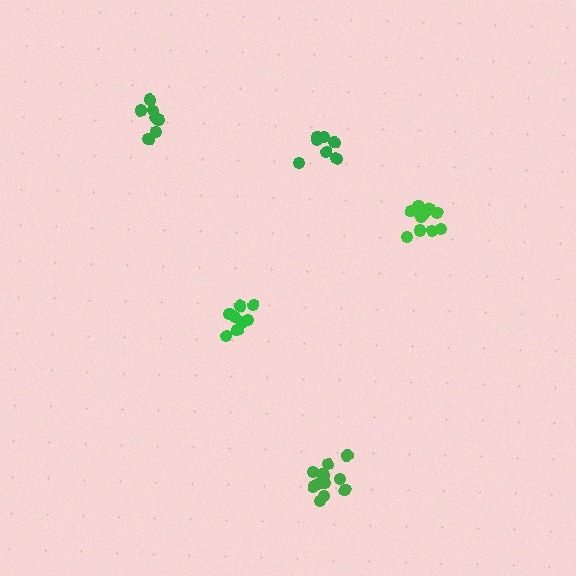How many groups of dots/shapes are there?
There are 5 groups.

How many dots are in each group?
Group 1: 9 dots, Group 2: 12 dots, Group 3: 7 dots, Group 4: 12 dots, Group 5: 7 dots (47 total).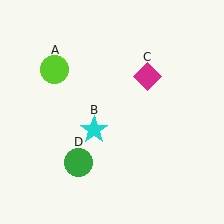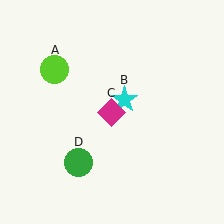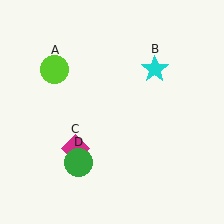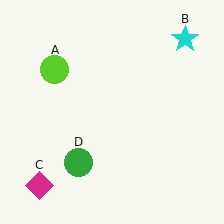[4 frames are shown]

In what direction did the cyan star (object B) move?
The cyan star (object B) moved up and to the right.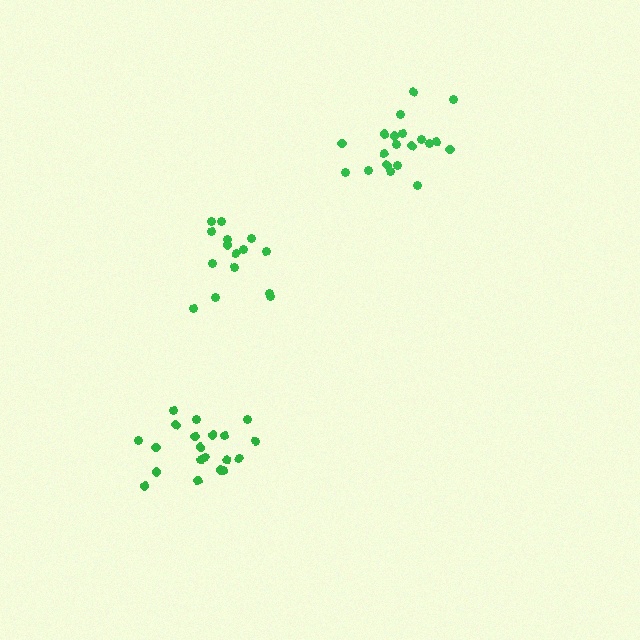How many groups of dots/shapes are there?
There are 3 groups.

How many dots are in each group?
Group 1: 20 dots, Group 2: 20 dots, Group 3: 15 dots (55 total).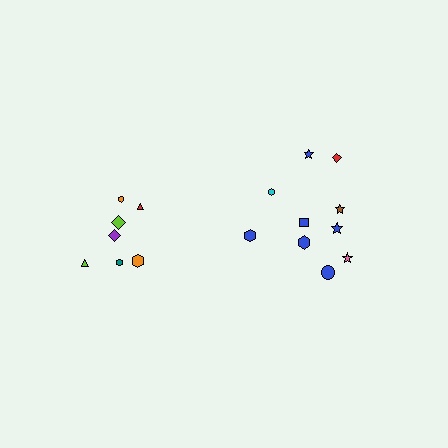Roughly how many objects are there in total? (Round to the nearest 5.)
Roughly 15 objects in total.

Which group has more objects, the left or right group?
The right group.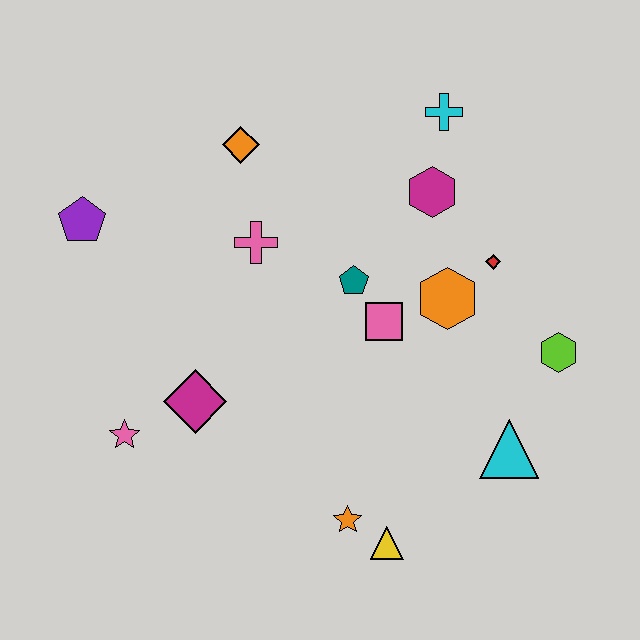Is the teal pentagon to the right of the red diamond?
No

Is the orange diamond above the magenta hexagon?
Yes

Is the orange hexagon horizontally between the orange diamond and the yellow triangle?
No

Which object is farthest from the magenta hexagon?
The pink star is farthest from the magenta hexagon.